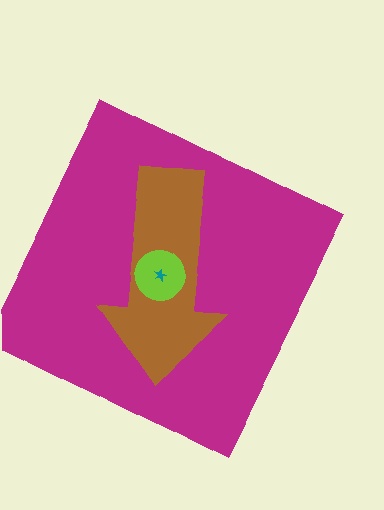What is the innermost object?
The teal star.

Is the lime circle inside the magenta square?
Yes.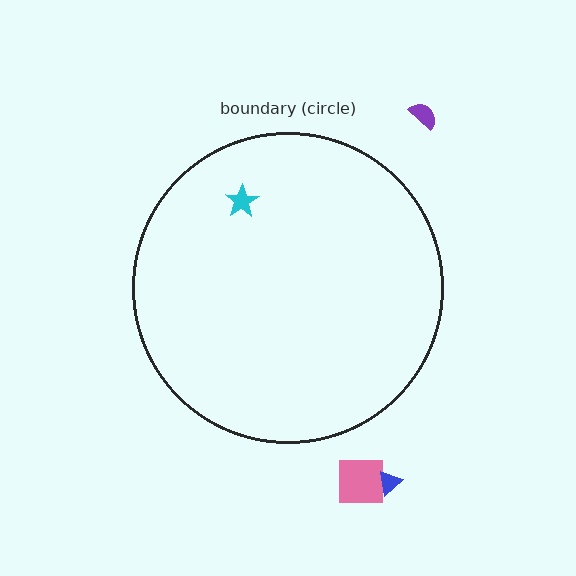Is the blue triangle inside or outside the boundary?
Outside.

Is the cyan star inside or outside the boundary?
Inside.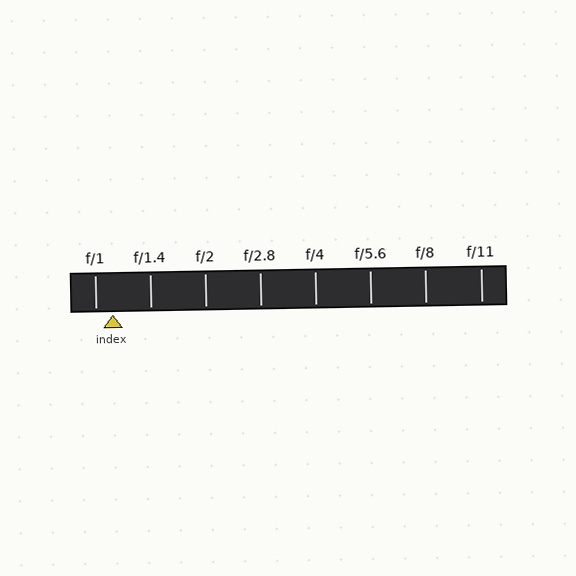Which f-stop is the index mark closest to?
The index mark is closest to f/1.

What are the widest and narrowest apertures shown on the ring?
The widest aperture shown is f/1 and the narrowest is f/11.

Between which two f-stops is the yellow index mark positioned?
The index mark is between f/1 and f/1.4.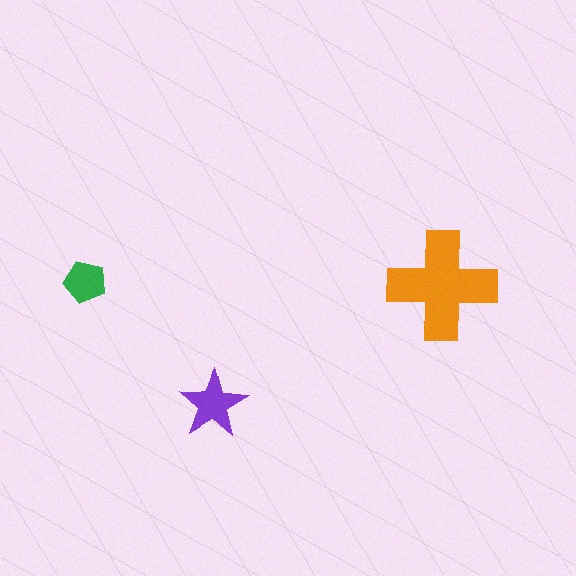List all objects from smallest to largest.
The green pentagon, the purple star, the orange cross.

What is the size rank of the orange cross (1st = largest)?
1st.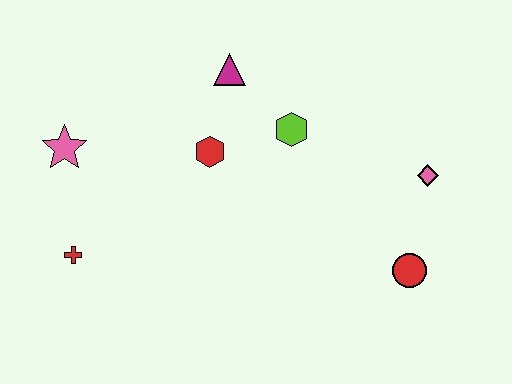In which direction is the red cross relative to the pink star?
The red cross is below the pink star.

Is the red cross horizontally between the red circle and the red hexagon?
No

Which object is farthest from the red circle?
The pink star is farthest from the red circle.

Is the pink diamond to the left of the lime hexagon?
No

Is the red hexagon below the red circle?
No